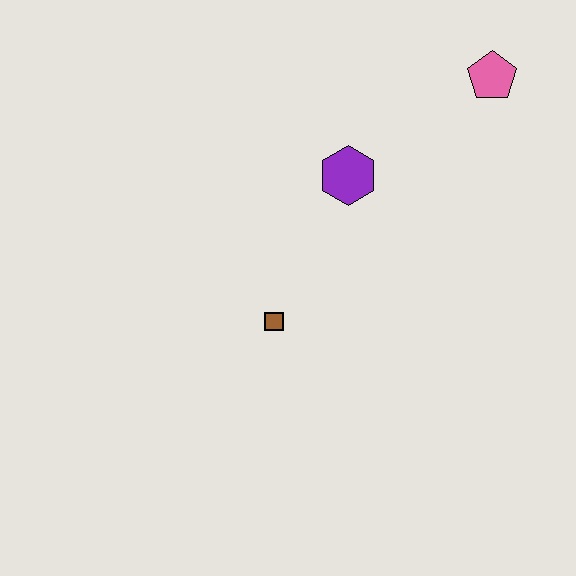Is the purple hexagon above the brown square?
Yes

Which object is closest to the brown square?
The purple hexagon is closest to the brown square.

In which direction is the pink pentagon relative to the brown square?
The pink pentagon is above the brown square.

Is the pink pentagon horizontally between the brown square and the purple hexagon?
No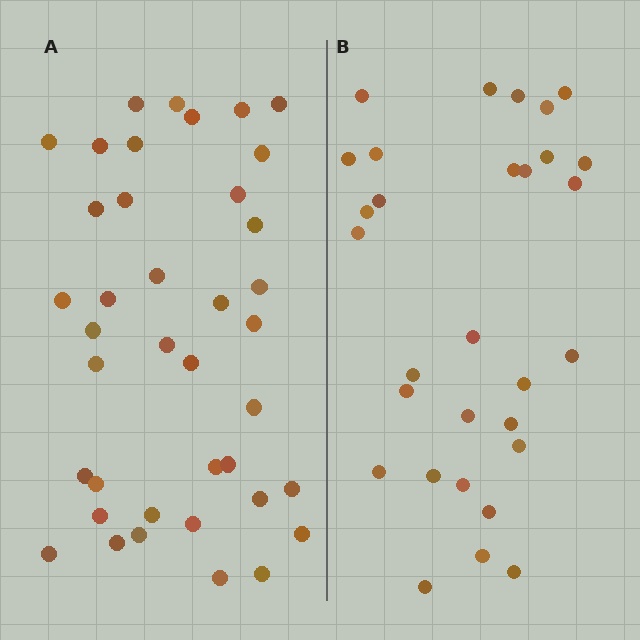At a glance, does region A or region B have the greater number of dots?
Region A (the left region) has more dots.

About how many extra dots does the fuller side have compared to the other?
Region A has roughly 8 or so more dots than region B.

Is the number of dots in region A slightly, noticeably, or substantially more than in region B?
Region A has noticeably more, but not dramatically so. The ratio is roughly 1.3 to 1.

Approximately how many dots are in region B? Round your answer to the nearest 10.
About 30 dots.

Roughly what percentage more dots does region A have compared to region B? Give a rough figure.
About 30% more.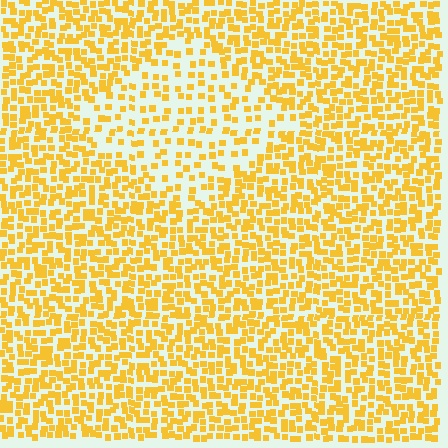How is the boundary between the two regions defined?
The boundary is defined by a change in element density (approximately 2.0x ratio). All elements are the same color, size, and shape.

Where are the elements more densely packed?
The elements are more densely packed outside the diamond boundary.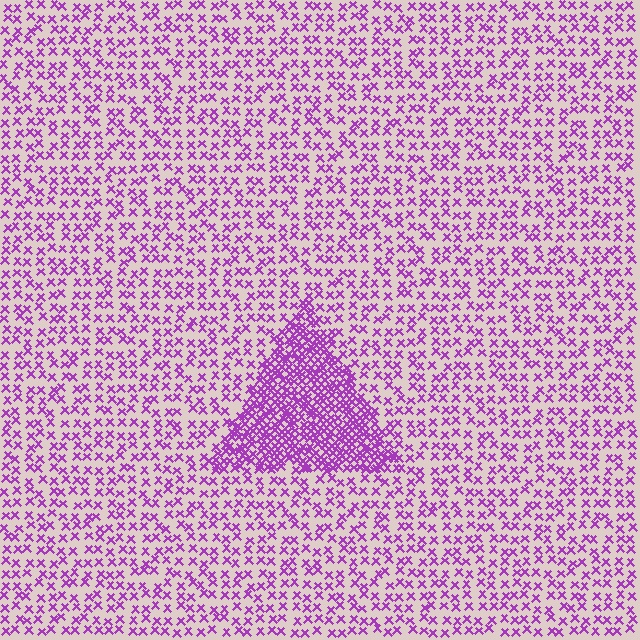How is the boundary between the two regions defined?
The boundary is defined by a change in element density (approximately 2.6x ratio). All elements are the same color, size, and shape.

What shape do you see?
I see a triangle.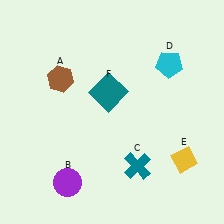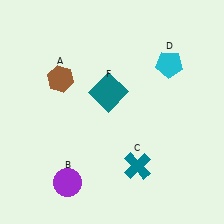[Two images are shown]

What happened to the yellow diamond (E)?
The yellow diamond (E) was removed in Image 2. It was in the bottom-right area of Image 1.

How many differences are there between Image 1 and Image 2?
There is 1 difference between the two images.